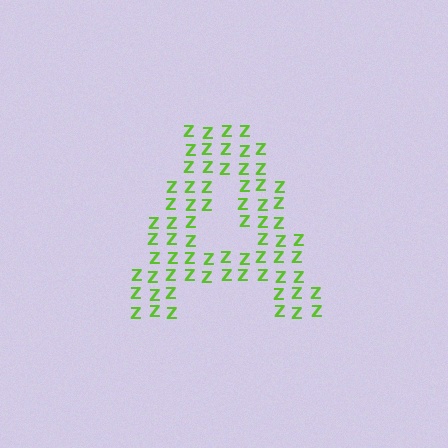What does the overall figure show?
The overall figure shows the letter A.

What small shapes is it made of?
It is made of small letter Z's.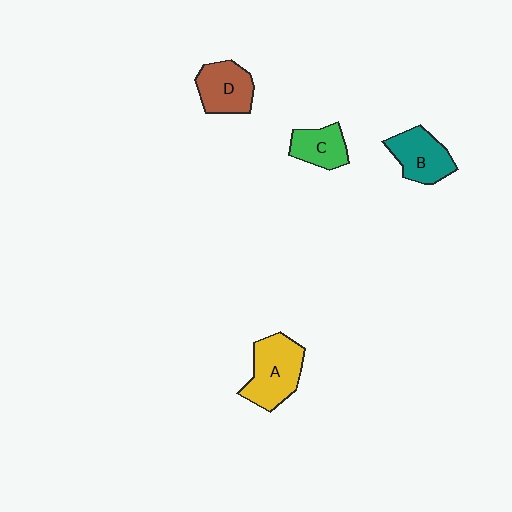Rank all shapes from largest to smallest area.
From largest to smallest: A (yellow), B (teal), D (brown), C (green).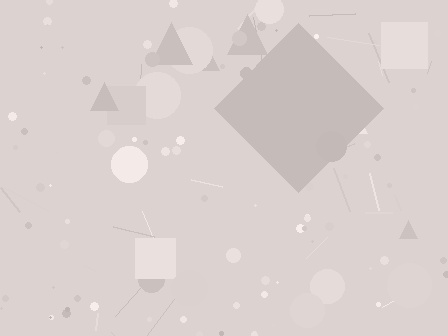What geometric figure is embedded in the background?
A diamond is embedded in the background.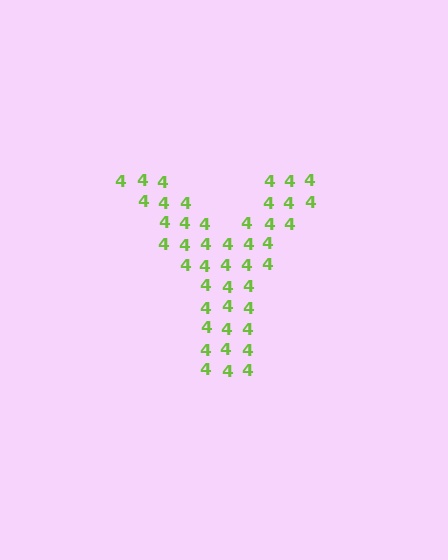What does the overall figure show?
The overall figure shows the letter Y.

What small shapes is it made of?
It is made of small digit 4's.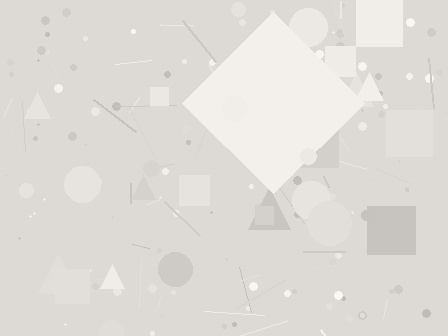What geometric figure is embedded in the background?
A diamond is embedded in the background.